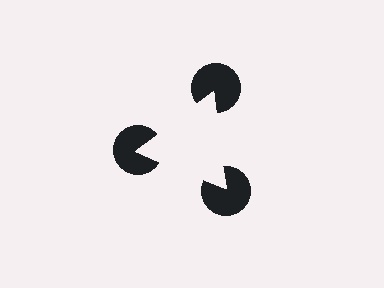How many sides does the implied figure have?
3 sides.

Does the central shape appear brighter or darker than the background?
It typically appears slightly brighter than the background, even though no actual brightness change is drawn.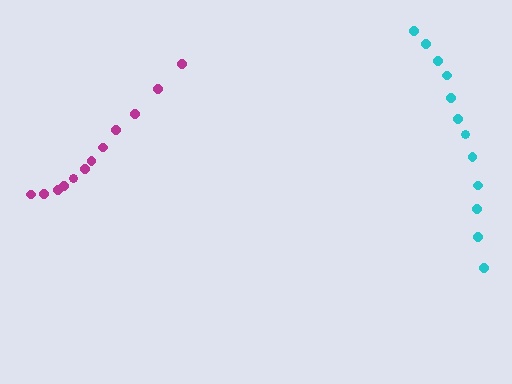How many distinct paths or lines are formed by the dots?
There are 2 distinct paths.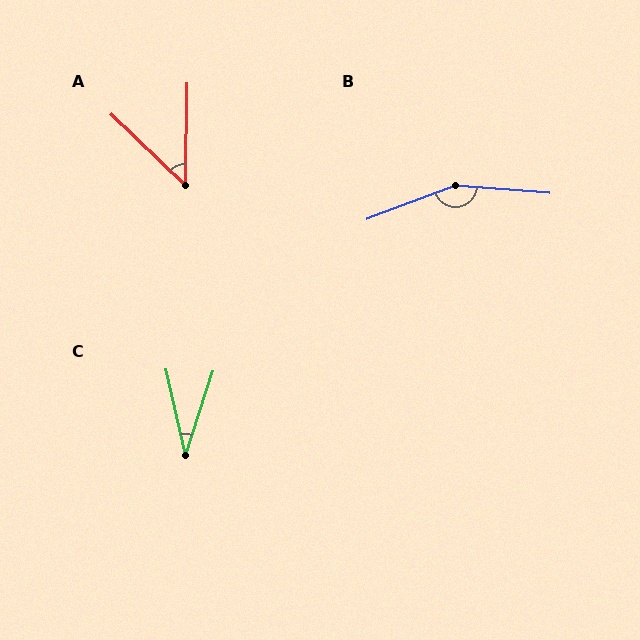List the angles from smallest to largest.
C (30°), A (47°), B (155°).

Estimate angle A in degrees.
Approximately 47 degrees.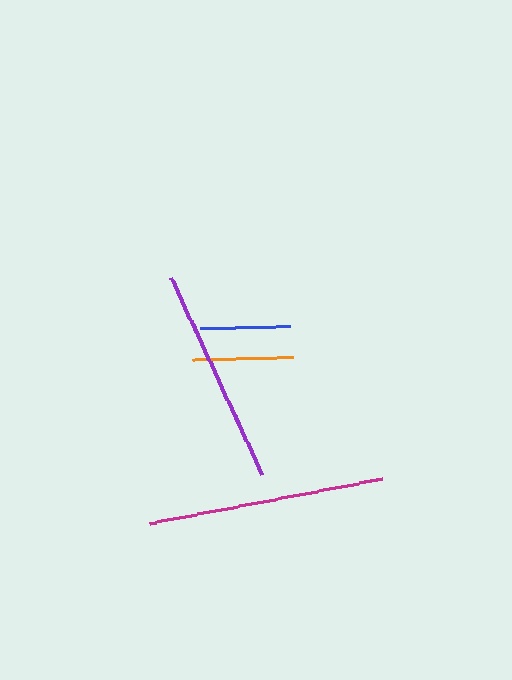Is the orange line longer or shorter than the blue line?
The orange line is longer than the blue line.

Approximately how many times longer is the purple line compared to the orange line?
The purple line is approximately 2.1 times the length of the orange line.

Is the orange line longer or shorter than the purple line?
The purple line is longer than the orange line.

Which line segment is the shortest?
The blue line is the shortest at approximately 89 pixels.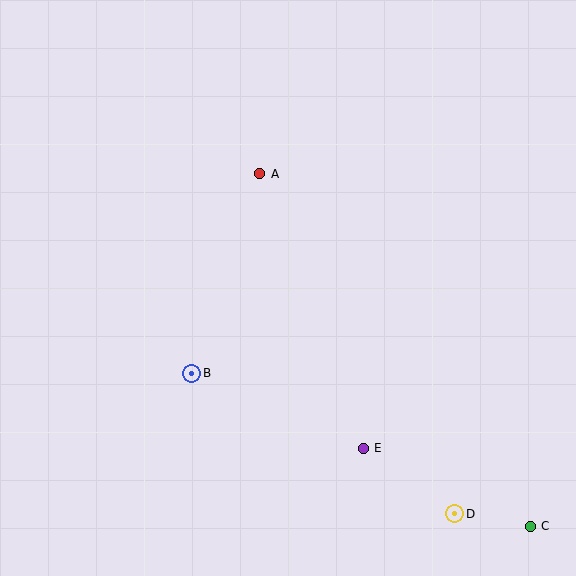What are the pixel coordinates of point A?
Point A is at (260, 174).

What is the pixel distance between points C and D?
The distance between C and D is 77 pixels.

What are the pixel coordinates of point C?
Point C is at (530, 526).